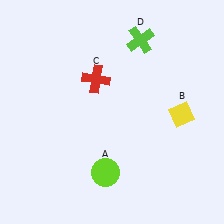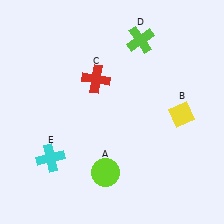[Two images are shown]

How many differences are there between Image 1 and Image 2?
There is 1 difference between the two images.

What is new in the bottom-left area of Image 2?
A cyan cross (E) was added in the bottom-left area of Image 2.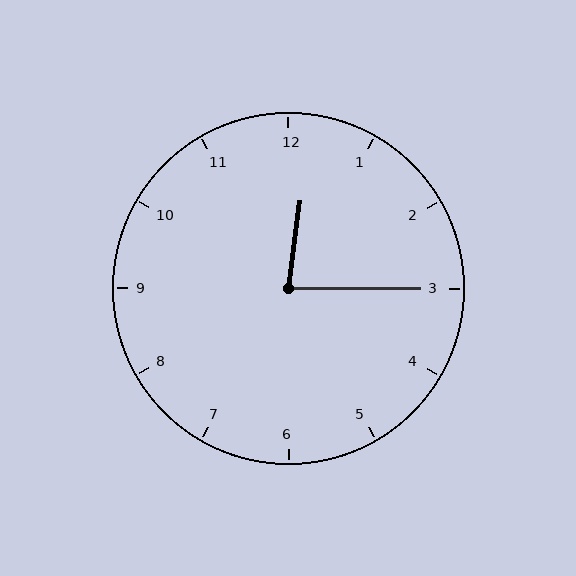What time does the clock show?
12:15.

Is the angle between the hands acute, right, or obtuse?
It is acute.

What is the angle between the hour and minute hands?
Approximately 82 degrees.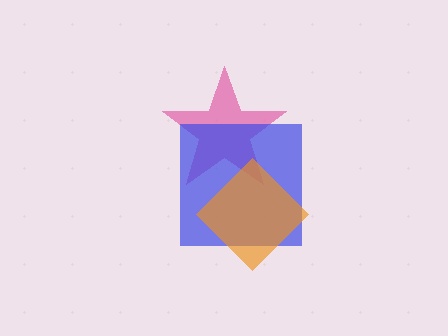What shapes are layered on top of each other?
The layered shapes are: a pink star, a blue square, an orange diamond.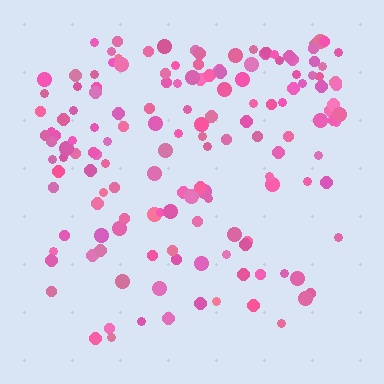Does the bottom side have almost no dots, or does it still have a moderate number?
Still a moderate number, just noticeably fewer than the top.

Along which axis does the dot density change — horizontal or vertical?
Vertical.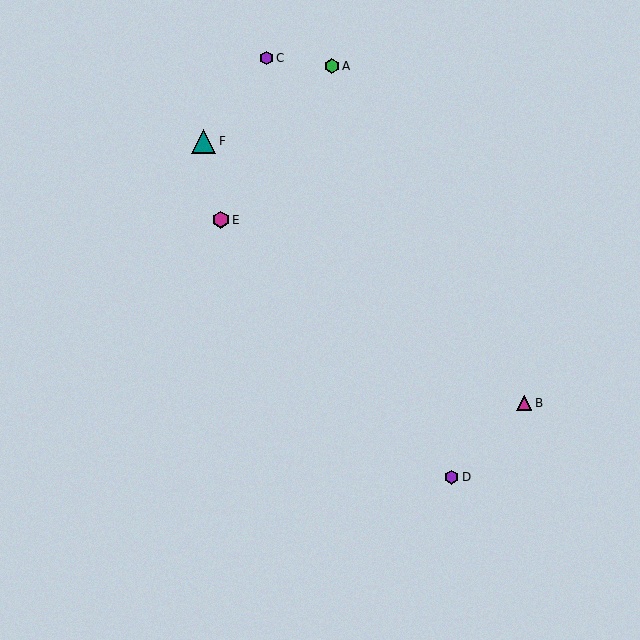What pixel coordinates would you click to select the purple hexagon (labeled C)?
Click at (266, 58) to select the purple hexagon C.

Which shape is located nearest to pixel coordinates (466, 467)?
The purple hexagon (labeled D) at (452, 477) is nearest to that location.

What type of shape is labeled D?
Shape D is a purple hexagon.